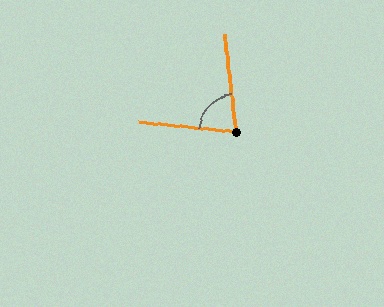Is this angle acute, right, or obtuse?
It is acute.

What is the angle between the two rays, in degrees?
Approximately 78 degrees.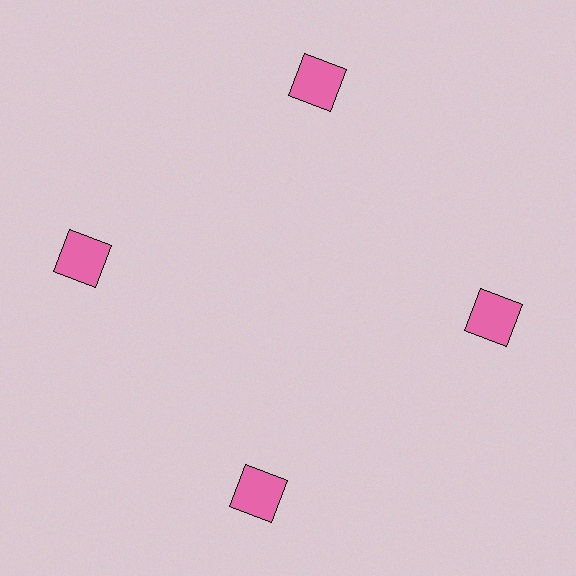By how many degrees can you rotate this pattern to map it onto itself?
The pattern maps onto itself every 90 degrees of rotation.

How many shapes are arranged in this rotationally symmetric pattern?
There are 4 shapes, arranged in 4 groups of 1.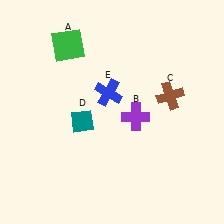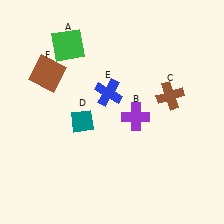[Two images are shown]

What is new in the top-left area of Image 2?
A brown square (F) was added in the top-left area of Image 2.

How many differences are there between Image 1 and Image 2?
There is 1 difference between the two images.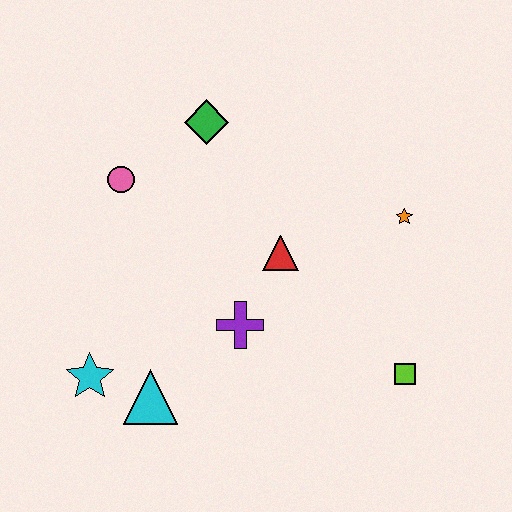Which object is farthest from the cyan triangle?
The orange star is farthest from the cyan triangle.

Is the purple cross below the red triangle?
Yes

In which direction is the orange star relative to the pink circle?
The orange star is to the right of the pink circle.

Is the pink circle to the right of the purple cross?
No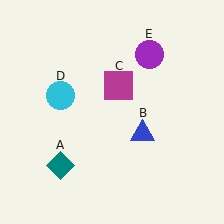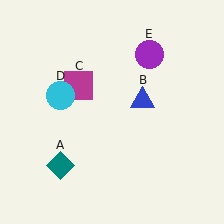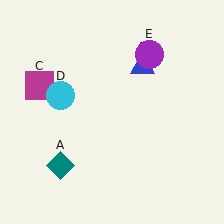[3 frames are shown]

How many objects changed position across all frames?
2 objects changed position: blue triangle (object B), magenta square (object C).